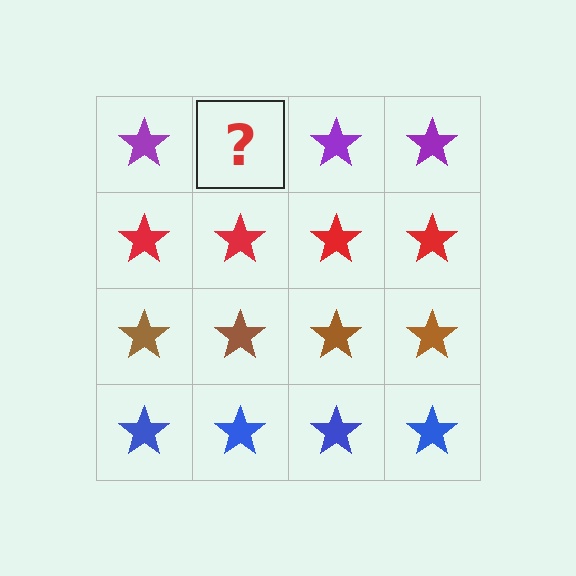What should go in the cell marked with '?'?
The missing cell should contain a purple star.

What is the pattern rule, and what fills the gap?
The rule is that each row has a consistent color. The gap should be filled with a purple star.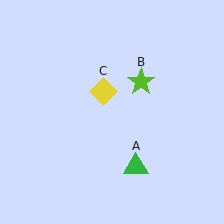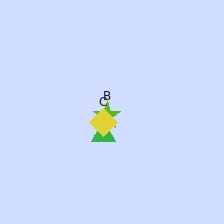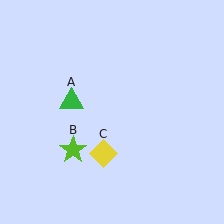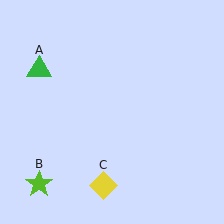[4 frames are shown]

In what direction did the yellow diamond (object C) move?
The yellow diamond (object C) moved down.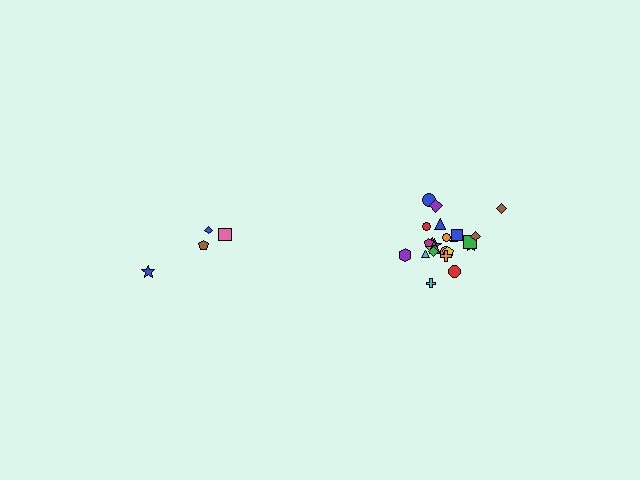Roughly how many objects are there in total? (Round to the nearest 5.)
Roughly 30 objects in total.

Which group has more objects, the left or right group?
The right group.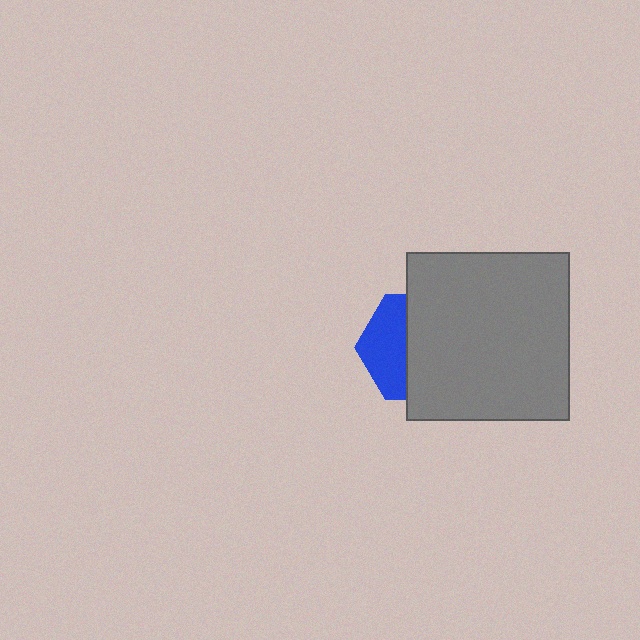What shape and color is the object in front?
The object in front is a gray rectangle.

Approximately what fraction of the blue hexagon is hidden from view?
Roughly 61% of the blue hexagon is hidden behind the gray rectangle.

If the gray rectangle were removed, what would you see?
You would see the complete blue hexagon.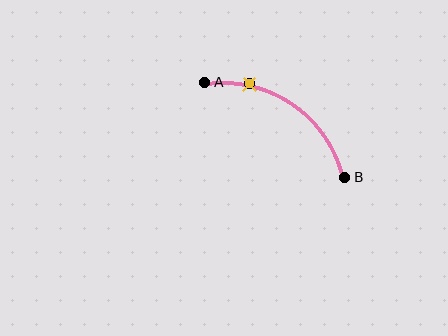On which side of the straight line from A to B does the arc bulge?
The arc bulges above and to the right of the straight line connecting A and B.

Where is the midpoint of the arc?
The arc midpoint is the point on the curve farthest from the straight line joining A and B. It sits above and to the right of that line.